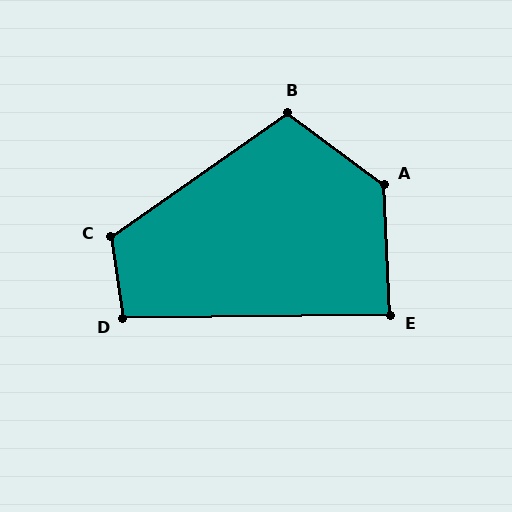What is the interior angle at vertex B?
Approximately 108 degrees (obtuse).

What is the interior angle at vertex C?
Approximately 116 degrees (obtuse).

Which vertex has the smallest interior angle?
E, at approximately 88 degrees.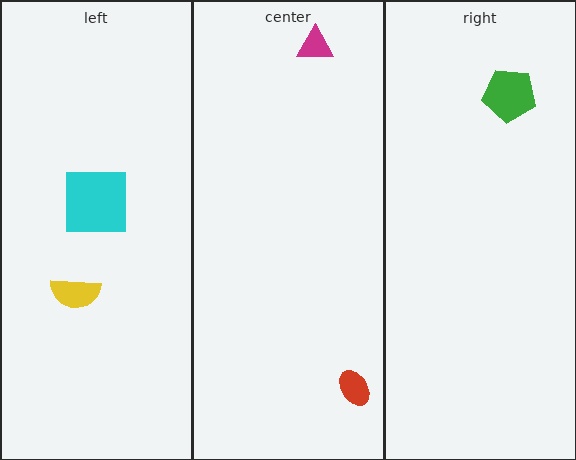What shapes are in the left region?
The cyan square, the yellow semicircle.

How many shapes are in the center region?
2.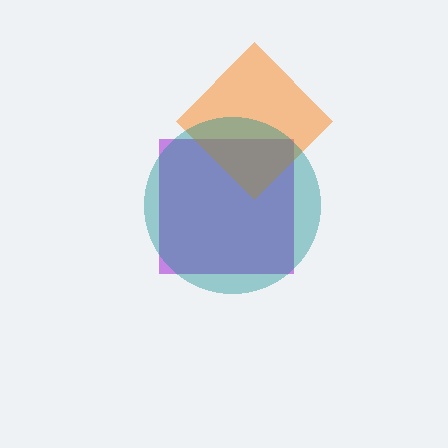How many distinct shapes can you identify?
There are 3 distinct shapes: a purple square, an orange diamond, a teal circle.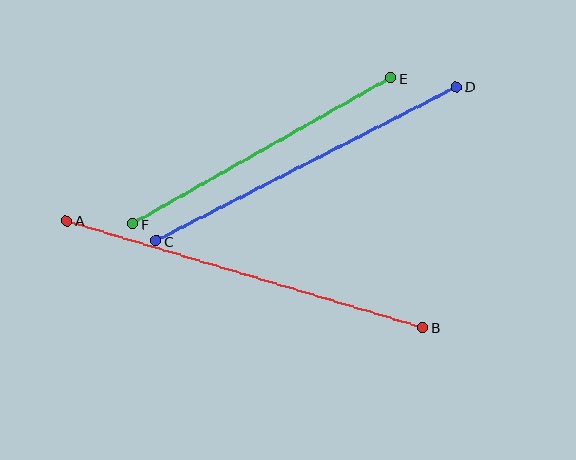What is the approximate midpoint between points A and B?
The midpoint is at approximately (245, 274) pixels.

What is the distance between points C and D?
The distance is approximately 338 pixels.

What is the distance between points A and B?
The distance is approximately 372 pixels.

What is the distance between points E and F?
The distance is approximately 296 pixels.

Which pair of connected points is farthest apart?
Points A and B are farthest apart.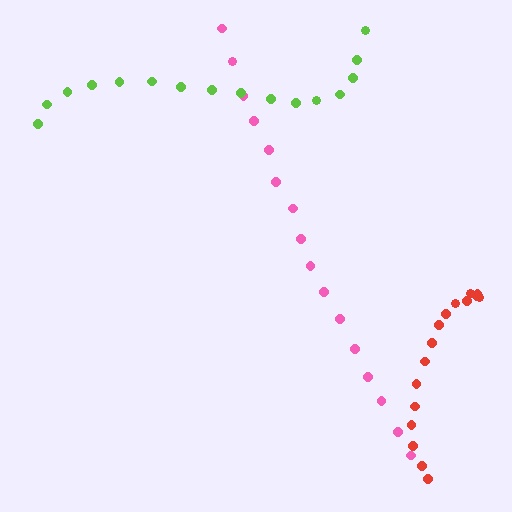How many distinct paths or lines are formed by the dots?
There are 3 distinct paths.